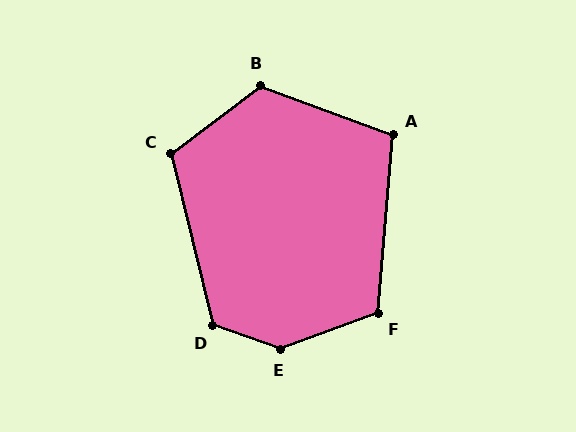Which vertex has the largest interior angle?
E, at approximately 141 degrees.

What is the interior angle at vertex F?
Approximately 115 degrees (obtuse).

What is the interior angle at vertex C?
Approximately 113 degrees (obtuse).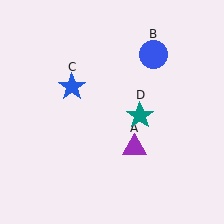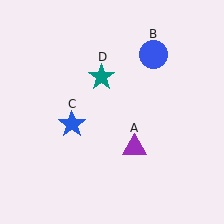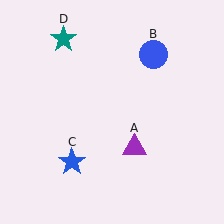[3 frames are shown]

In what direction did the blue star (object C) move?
The blue star (object C) moved down.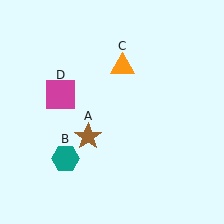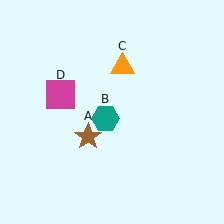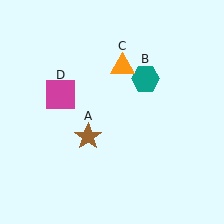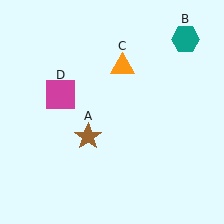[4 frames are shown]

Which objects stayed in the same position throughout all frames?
Brown star (object A) and orange triangle (object C) and magenta square (object D) remained stationary.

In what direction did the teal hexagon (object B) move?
The teal hexagon (object B) moved up and to the right.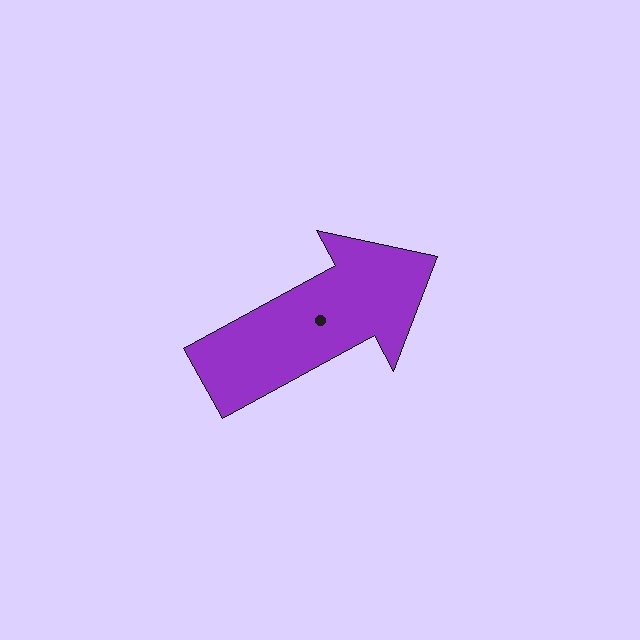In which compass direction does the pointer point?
Northeast.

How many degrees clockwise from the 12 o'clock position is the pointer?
Approximately 61 degrees.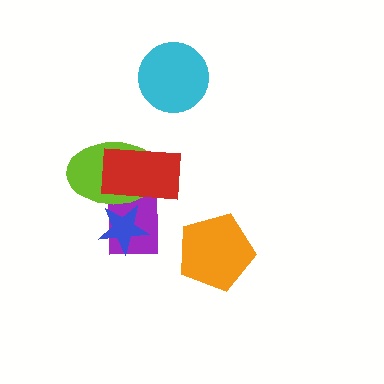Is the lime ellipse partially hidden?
Yes, it is partially covered by another shape.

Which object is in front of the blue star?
The red rectangle is in front of the blue star.